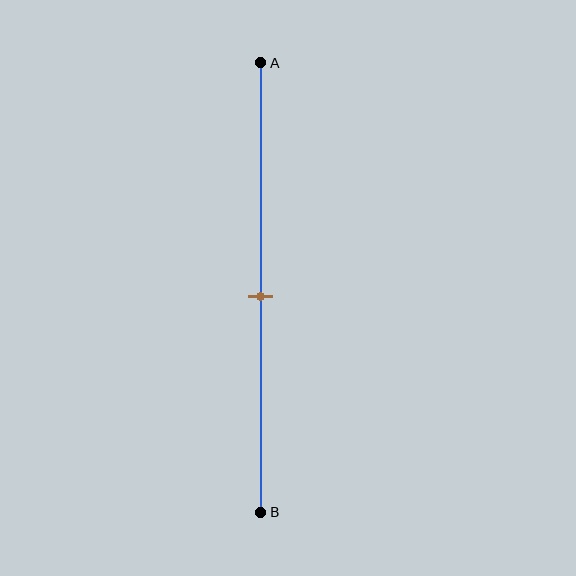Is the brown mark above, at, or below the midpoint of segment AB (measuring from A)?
The brown mark is approximately at the midpoint of segment AB.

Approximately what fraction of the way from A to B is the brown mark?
The brown mark is approximately 50% of the way from A to B.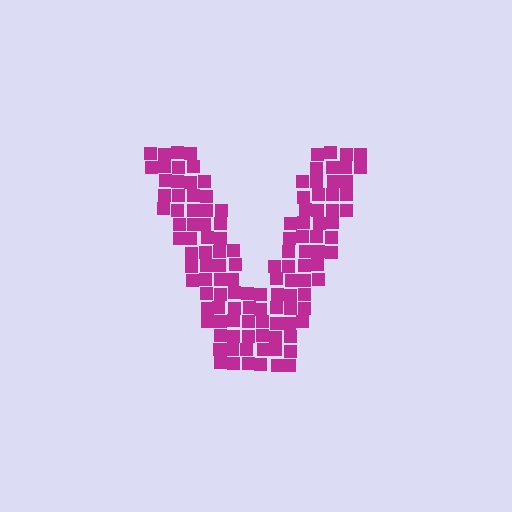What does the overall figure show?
The overall figure shows the letter V.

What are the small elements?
The small elements are squares.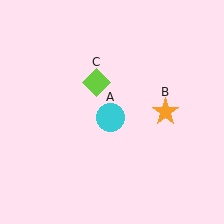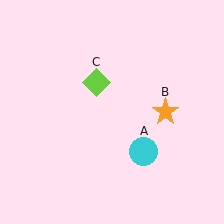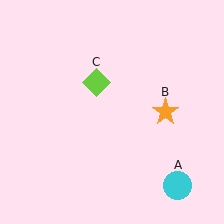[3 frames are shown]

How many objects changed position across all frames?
1 object changed position: cyan circle (object A).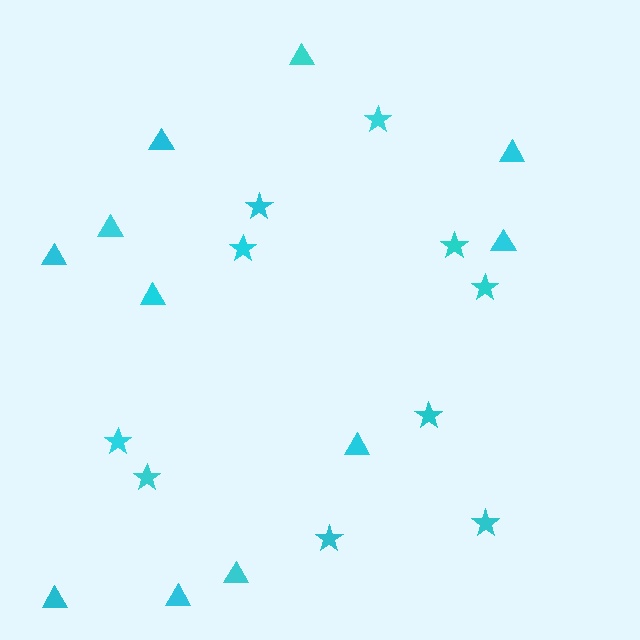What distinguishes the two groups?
There are 2 groups: one group of triangles (11) and one group of stars (10).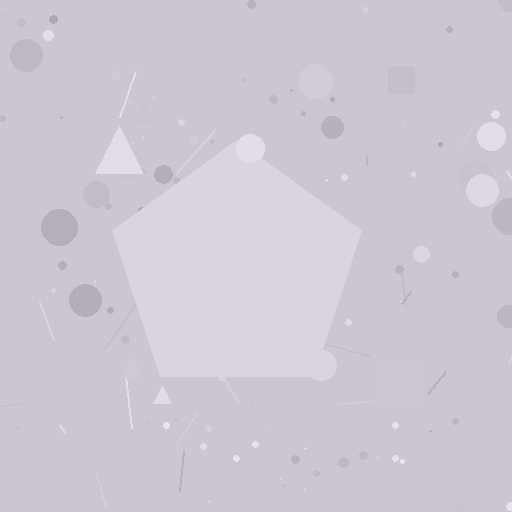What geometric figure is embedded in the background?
A pentagon is embedded in the background.